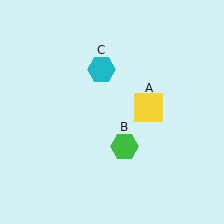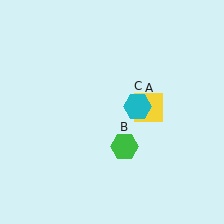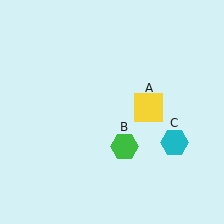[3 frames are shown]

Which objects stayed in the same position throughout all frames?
Yellow square (object A) and green hexagon (object B) remained stationary.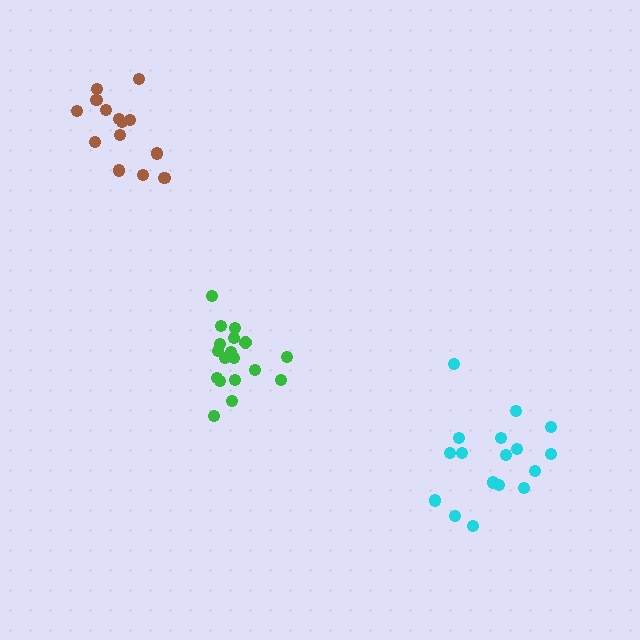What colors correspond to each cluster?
The clusters are colored: brown, cyan, green.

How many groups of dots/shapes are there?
There are 3 groups.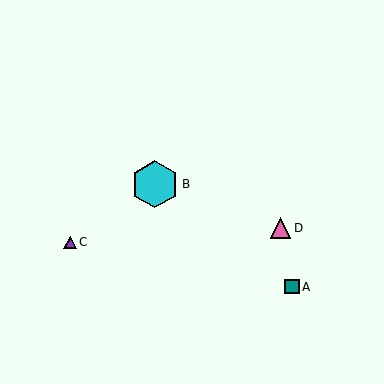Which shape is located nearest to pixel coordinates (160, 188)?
The cyan hexagon (labeled B) at (155, 184) is nearest to that location.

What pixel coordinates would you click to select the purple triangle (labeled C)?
Click at (70, 242) to select the purple triangle C.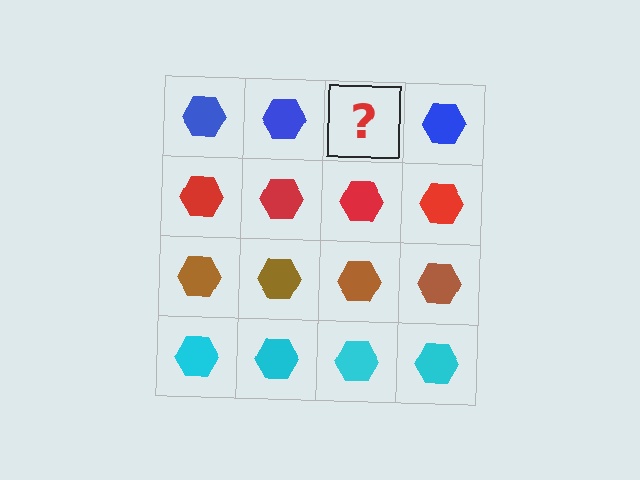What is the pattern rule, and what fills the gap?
The rule is that each row has a consistent color. The gap should be filled with a blue hexagon.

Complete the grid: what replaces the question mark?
The question mark should be replaced with a blue hexagon.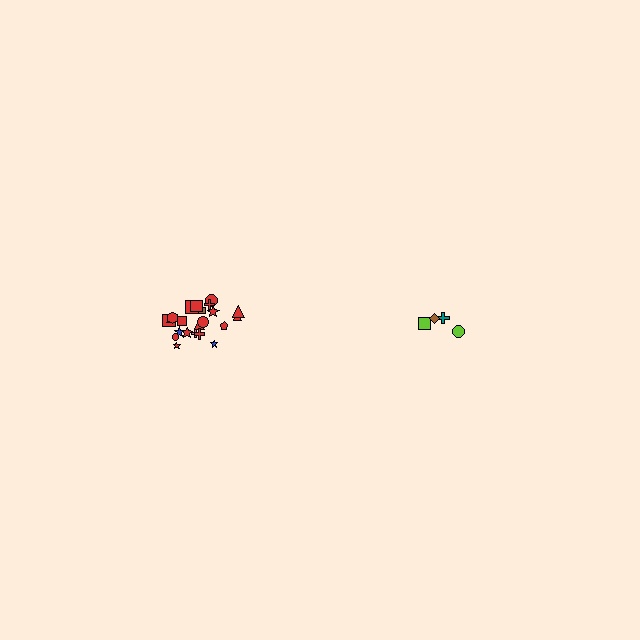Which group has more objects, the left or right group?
The left group.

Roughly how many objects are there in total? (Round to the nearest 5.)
Roughly 25 objects in total.